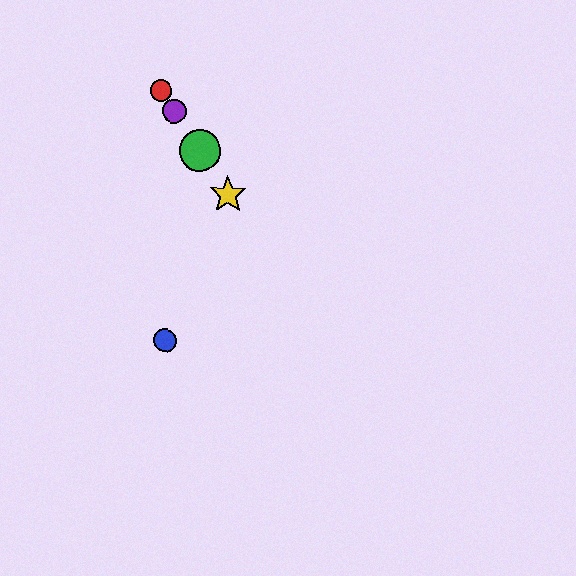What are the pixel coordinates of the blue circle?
The blue circle is at (165, 341).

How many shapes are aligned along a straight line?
4 shapes (the red circle, the green circle, the yellow star, the purple circle) are aligned along a straight line.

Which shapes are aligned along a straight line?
The red circle, the green circle, the yellow star, the purple circle are aligned along a straight line.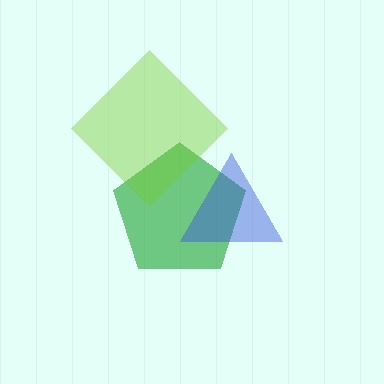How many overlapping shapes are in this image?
There are 3 overlapping shapes in the image.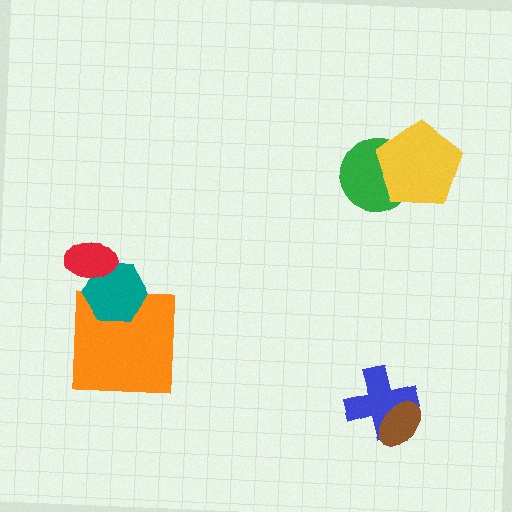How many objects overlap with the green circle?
1 object overlaps with the green circle.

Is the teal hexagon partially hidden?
Yes, it is partially covered by another shape.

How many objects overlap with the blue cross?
1 object overlaps with the blue cross.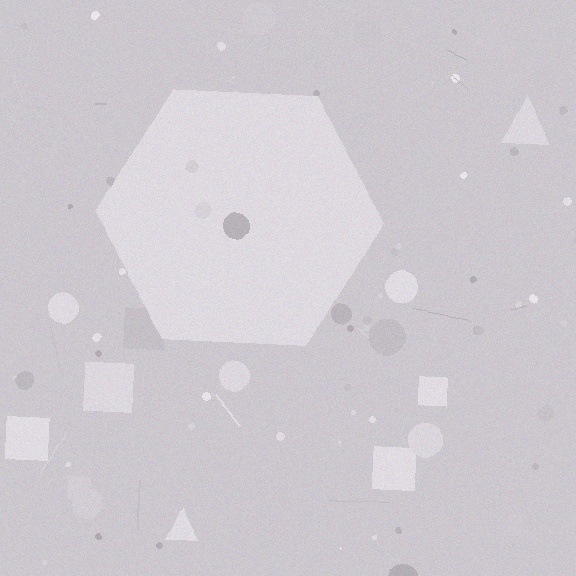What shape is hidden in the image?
A hexagon is hidden in the image.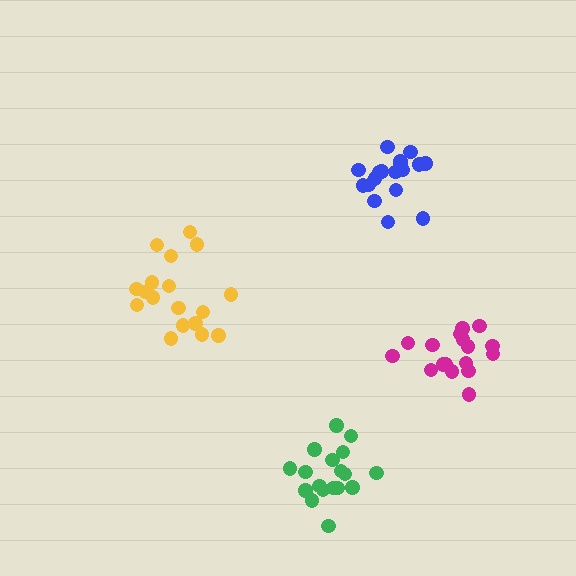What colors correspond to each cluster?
The clusters are colored: magenta, yellow, blue, green.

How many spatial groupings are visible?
There are 4 spatial groupings.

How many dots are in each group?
Group 1: 17 dots, Group 2: 18 dots, Group 3: 18 dots, Group 4: 18 dots (71 total).